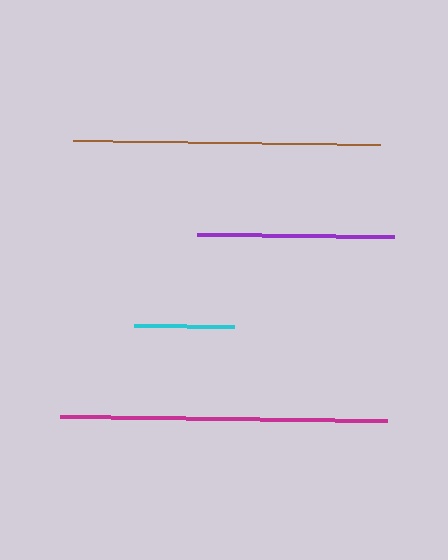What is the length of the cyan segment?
The cyan segment is approximately 100 pixels long.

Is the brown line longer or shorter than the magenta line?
The magenta line is longer than the brown line.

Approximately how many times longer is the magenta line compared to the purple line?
The magenta line is approximately 1.7 times the length of the purple line.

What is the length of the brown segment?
The brown segment is approximately 307 pixels long.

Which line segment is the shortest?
The cyan line is the shortest at approximately 100 pixels.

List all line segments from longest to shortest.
From longest to shortest: magenta, brown, purple, cyan.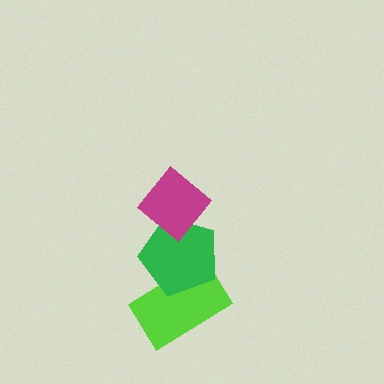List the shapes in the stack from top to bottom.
From top to bottom: the magenta diamond, the green pentagon, the lime rectangle.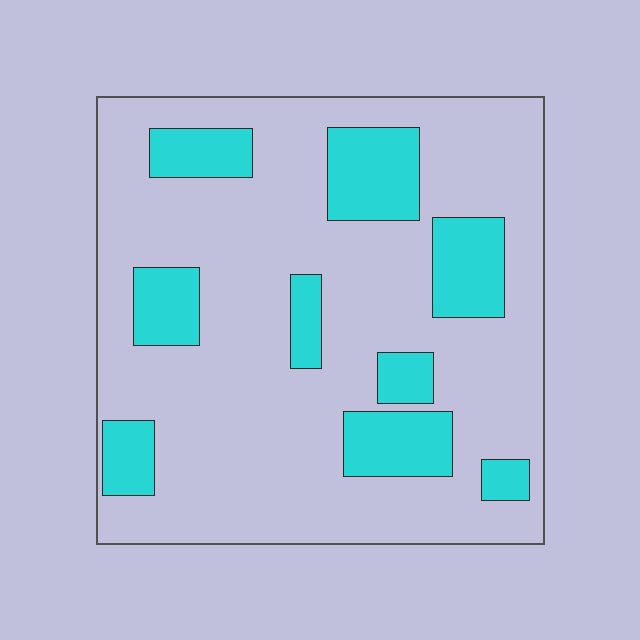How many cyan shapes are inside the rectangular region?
9.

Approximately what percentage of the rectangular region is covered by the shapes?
Approximately 25%.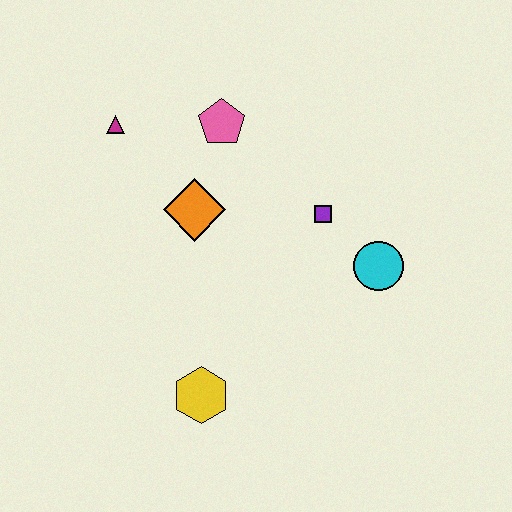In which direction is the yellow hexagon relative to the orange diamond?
The yellow hexagon is below the orange diamond.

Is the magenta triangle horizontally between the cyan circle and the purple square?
No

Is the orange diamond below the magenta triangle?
Yes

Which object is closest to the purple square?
The cyan circle is closest to the purple square.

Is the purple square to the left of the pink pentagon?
No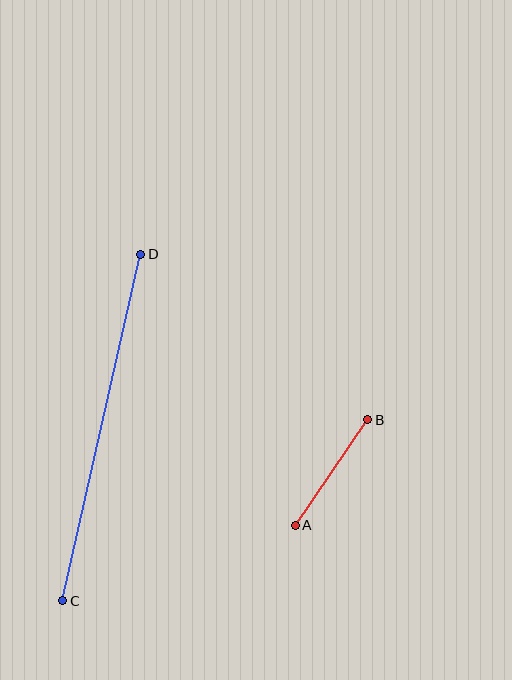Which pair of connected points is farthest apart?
Points C and D are farthest apart.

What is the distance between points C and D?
The distance is approximately 355 pixels.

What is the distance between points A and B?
The distance is approximately 128 pixels.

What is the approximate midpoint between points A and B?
The midpoint is at approximately (332, 473) pixels.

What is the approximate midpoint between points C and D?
The midpoint is at approximately (102, 427) pixels.